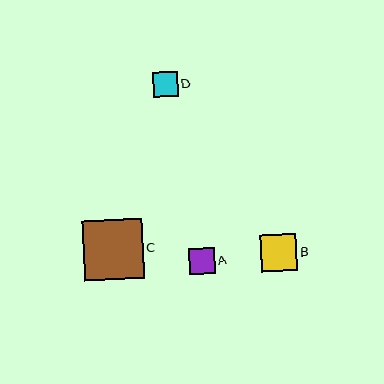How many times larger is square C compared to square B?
Square C is approximately 1.6 times the size of square B.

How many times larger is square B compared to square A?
Square B is approximately 1.4 times the size of square A.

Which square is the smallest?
Square D is the smallest with a size of approximately 25 pixels.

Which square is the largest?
Square C is the largest with a size of approximately 60 pixels.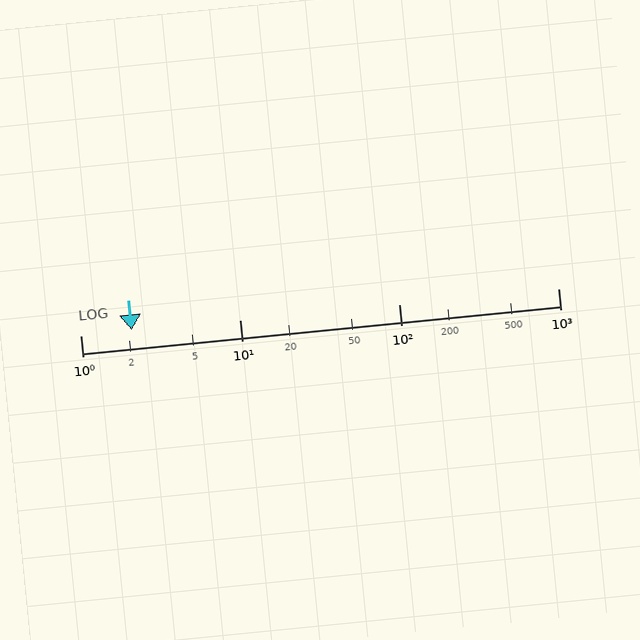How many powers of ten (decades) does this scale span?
The scale spans 3 decades, from 1 to 1000.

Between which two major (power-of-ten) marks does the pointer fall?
The pointer is between 1 and 10.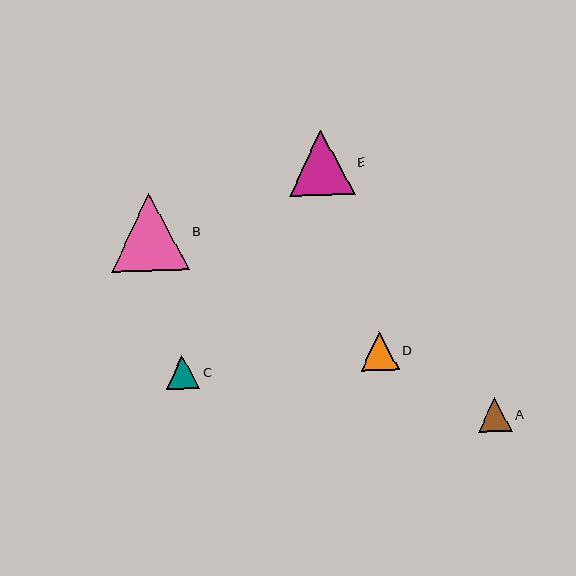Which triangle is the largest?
Triangle B is the largest with a size of approximately 78 pixels.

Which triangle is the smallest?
Triangle C is the smallest with a size of approximately 34 pixels.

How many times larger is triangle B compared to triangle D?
Triangle B is approximately 2.1 times the size of triangle D.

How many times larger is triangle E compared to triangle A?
Triangle E is approximately 1.9 times the size of triangle A.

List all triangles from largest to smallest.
From largest to smallest: B, E, D, A, C.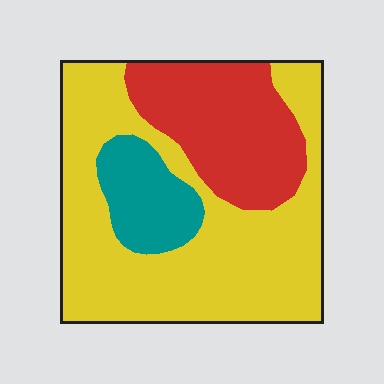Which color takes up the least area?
Teal, at roughly 15%.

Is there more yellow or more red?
Yellow.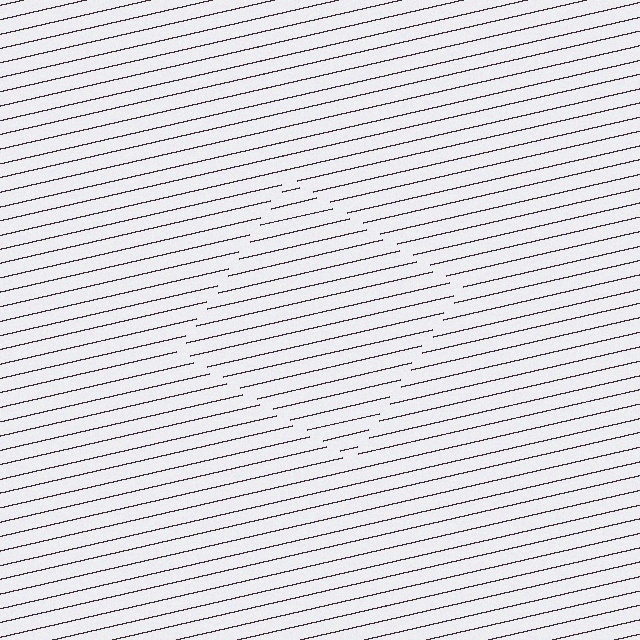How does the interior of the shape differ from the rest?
The interior of the shape contains the same grating, shifted by half a period — the contour is defined by the phase discontinuity where line-ends from the inner and outer gratings abut.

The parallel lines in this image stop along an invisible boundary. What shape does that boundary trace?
An illusory square. The interior of the shape contains the same grating, shifted by half a period — the contour is defined by the phase discontinuity where line-ends from the inner and outer gratings abut.